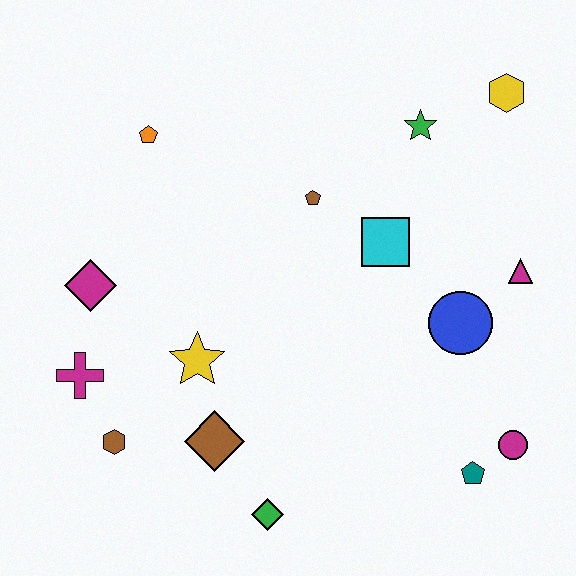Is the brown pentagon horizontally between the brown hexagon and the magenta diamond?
No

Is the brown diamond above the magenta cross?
No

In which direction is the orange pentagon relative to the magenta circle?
The orange pentagon is to the left of the magenta circle.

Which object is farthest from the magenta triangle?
The magenta cross is farthest from the magenta triangle.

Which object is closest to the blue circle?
The magenta triangle is closest to the blue circle.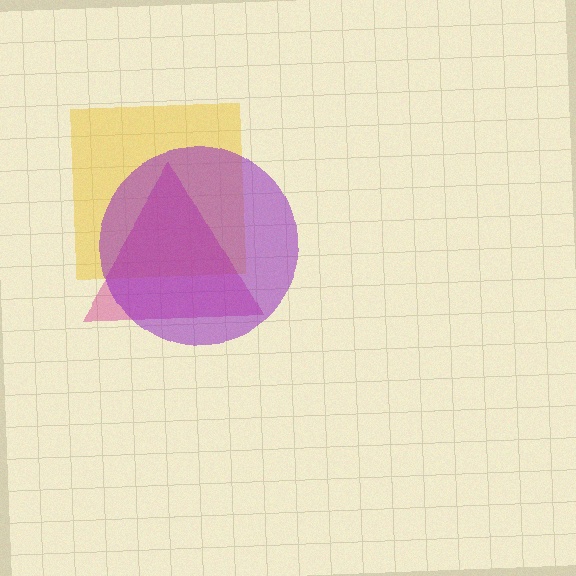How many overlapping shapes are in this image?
There are 3 overlapping shapes in the image.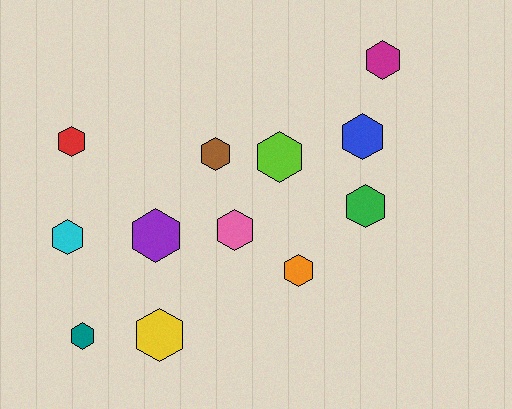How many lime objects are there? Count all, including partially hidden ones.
There is 1 lime object.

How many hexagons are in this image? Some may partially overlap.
There are 12 hexagons.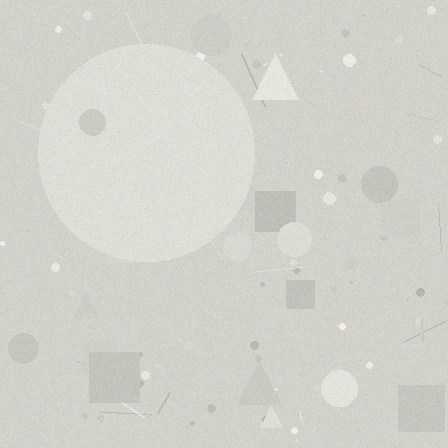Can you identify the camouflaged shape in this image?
The camouflaged shape is a circle.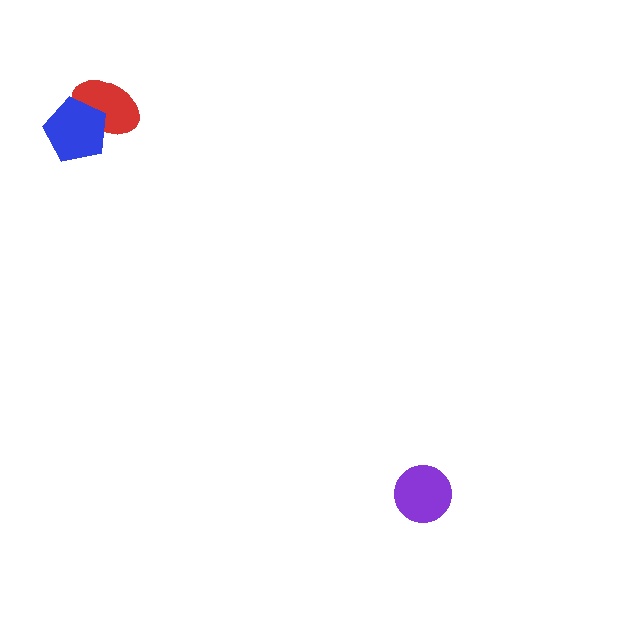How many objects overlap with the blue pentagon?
1 object overlaps with the blue pentagon.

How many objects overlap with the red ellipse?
1 object overlaps with the red ellipse.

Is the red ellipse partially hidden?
Yes, it is partially covered by another shape.